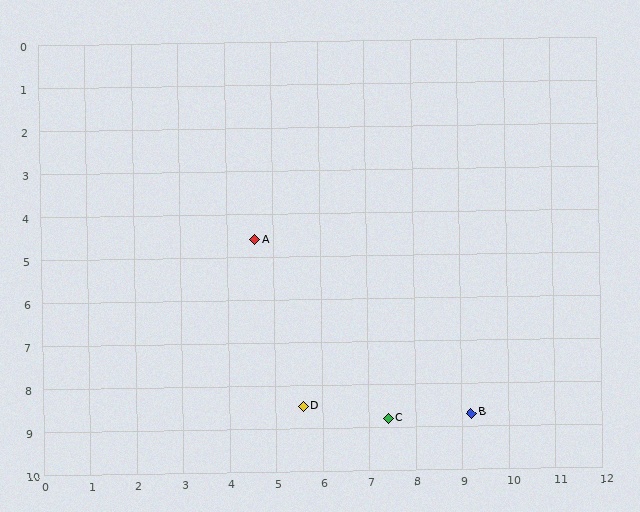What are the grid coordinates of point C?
Point C is at approximately (7.4, 8.8).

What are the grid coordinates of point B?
Point B is at approximately (9.2, 8.7).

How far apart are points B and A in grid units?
Points B and A are about 6.2 grid units apart.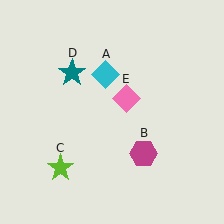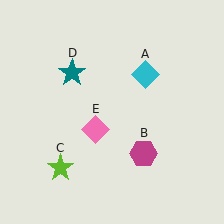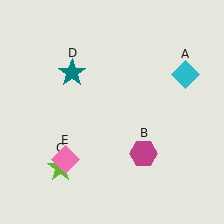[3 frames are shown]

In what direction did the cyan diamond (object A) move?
The cyan diamond (object A) moved right.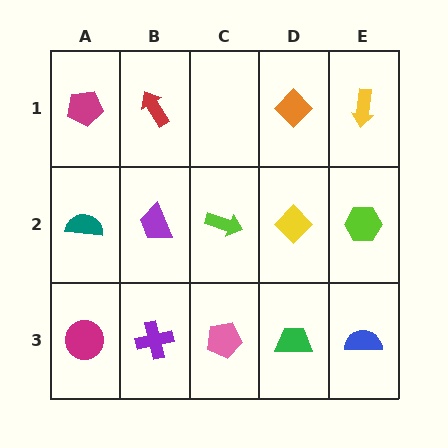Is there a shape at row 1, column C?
No, that cell is empty.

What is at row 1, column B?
A red arrow.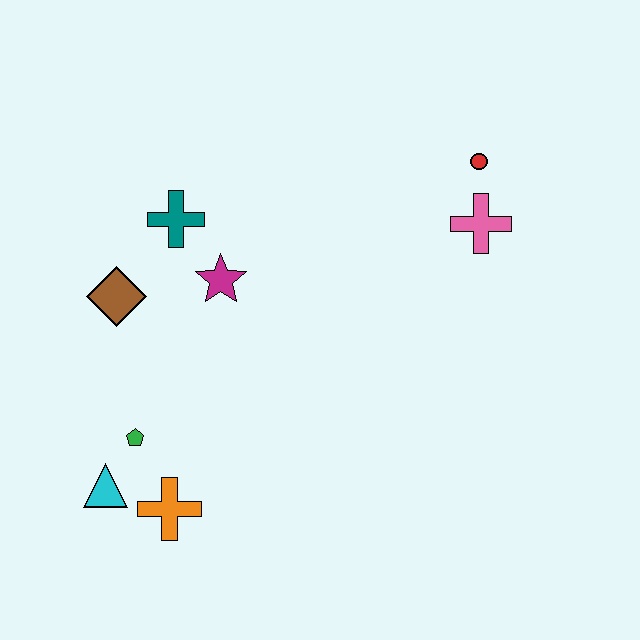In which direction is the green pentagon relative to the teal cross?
The green pentagon is below the teal cross.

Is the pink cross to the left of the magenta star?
No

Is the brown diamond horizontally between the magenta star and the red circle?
No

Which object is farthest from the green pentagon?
The red circle is farthest from the green pentagon.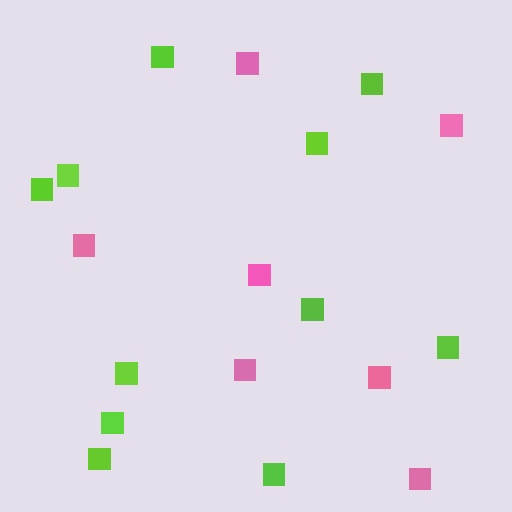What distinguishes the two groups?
There are 2 groups: one group of pink squares (7) and one group of lime squares (11).